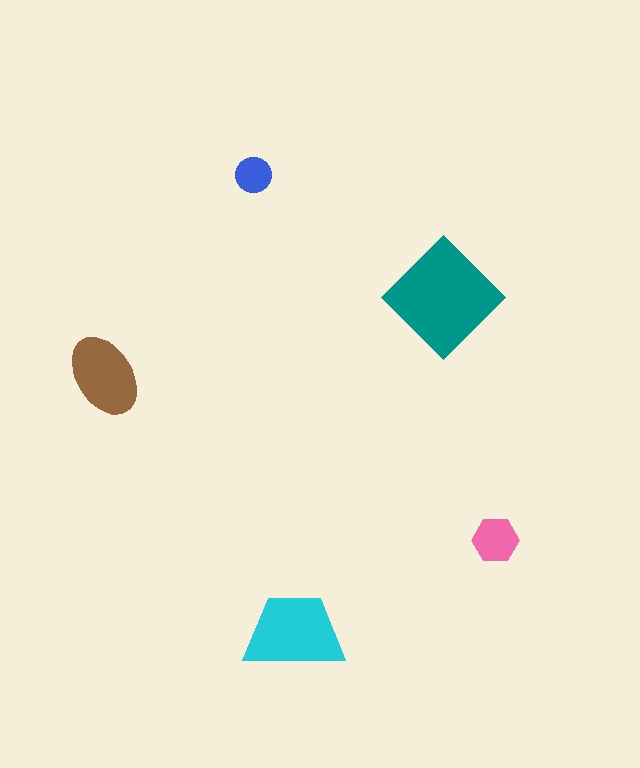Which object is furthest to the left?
The brown ellipse is leftmost.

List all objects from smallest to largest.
The blue circle, the pink hexagon, the brown ellipse, the cyan trapezoid, the teal diamond.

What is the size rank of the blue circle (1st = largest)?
5th.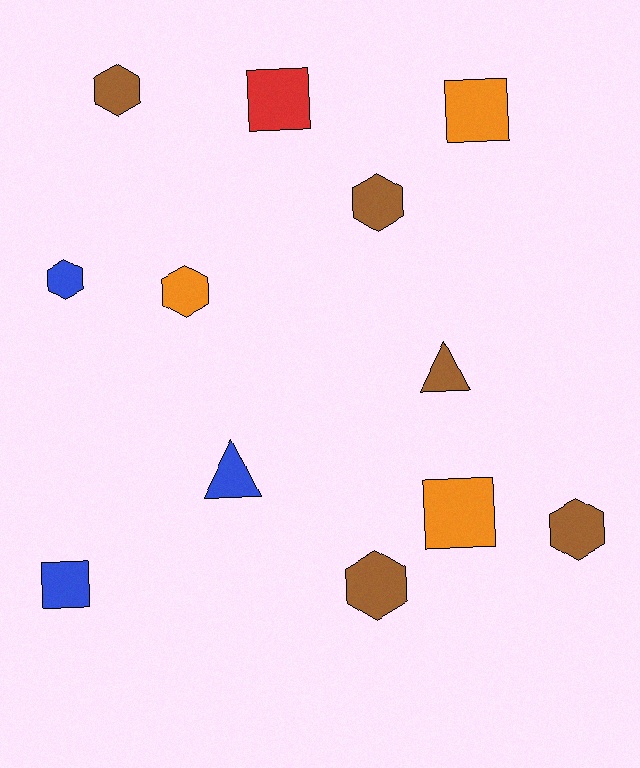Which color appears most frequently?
Brown, with 5 objects.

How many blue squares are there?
There is 1 blue square.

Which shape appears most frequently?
Hexagon, with 6 objects.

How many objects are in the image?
There are 12 objects.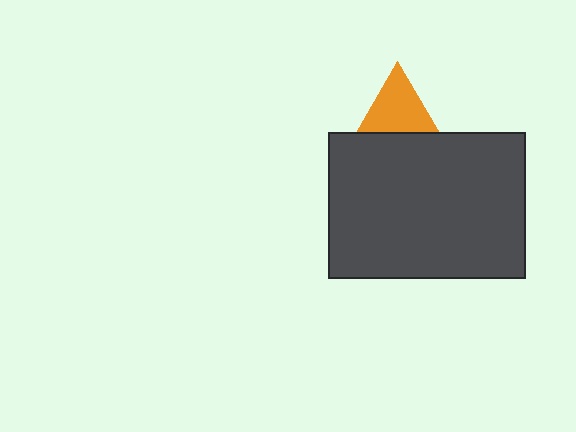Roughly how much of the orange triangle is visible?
Most of it is visible (roughly 67%).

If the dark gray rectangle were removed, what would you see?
You would see the complete orange triangle.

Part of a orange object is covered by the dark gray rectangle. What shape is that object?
It is a triangle.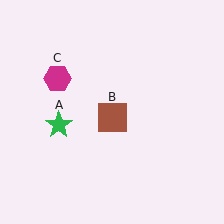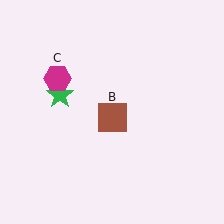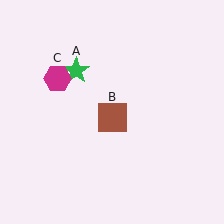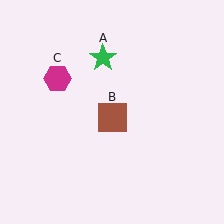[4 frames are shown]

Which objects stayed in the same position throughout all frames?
Brown square (object B) and magenta hexagon (object C) remained stationary.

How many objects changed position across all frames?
1 object changed position: green star (object A).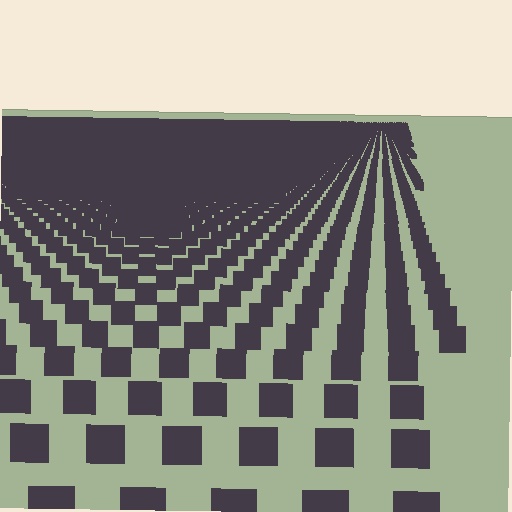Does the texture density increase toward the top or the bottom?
Density increases toward the top.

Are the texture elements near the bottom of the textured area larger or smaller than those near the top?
Larger. Near the bottom, elements are closer to the viewer and appear at a bigger on-screen size.